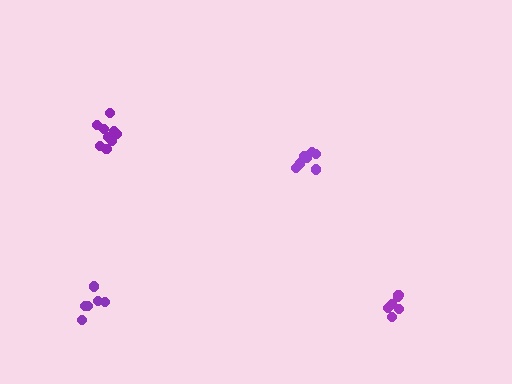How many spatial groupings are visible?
There are 4 spatial groupings.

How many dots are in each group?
Group 1: 8 dots, Group 2: 6 dots, Group 3: 9 dots, Group 4: 6 dots (29 total).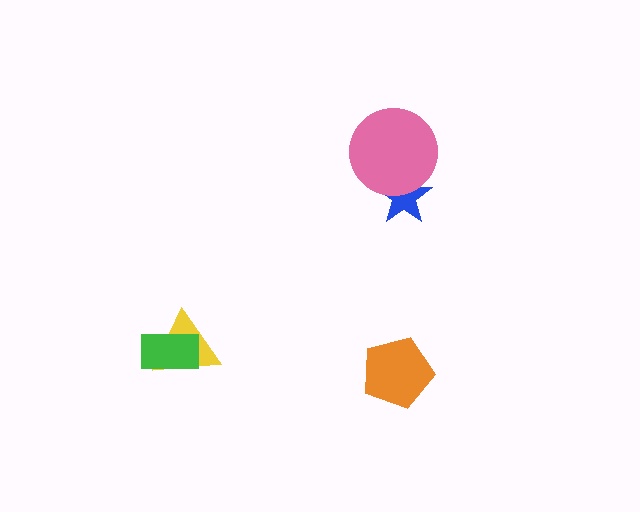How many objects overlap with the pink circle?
1 object overlaps with the pink circle.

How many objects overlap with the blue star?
1 object overlaps with the blue star.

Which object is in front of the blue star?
The pink circle is in front of the blue star.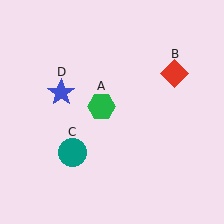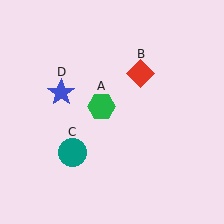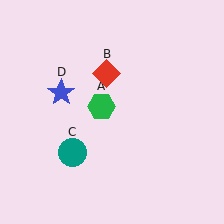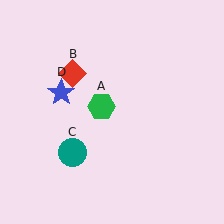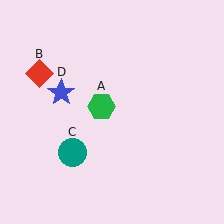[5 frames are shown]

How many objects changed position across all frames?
1 object changed position: red diamond (object B).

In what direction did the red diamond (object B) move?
The red diamond (object B) moved left.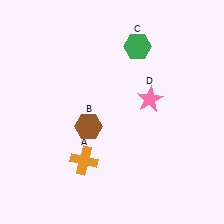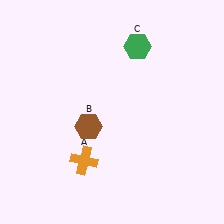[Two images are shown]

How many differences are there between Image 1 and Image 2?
There is 1 difference between the two images.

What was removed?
The pink star (D) was removed in Image 2.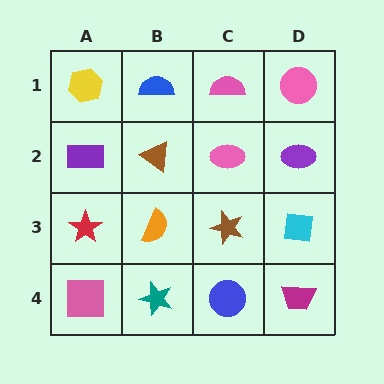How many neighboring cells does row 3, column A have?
3.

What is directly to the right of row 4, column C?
A magenta trapezoid.